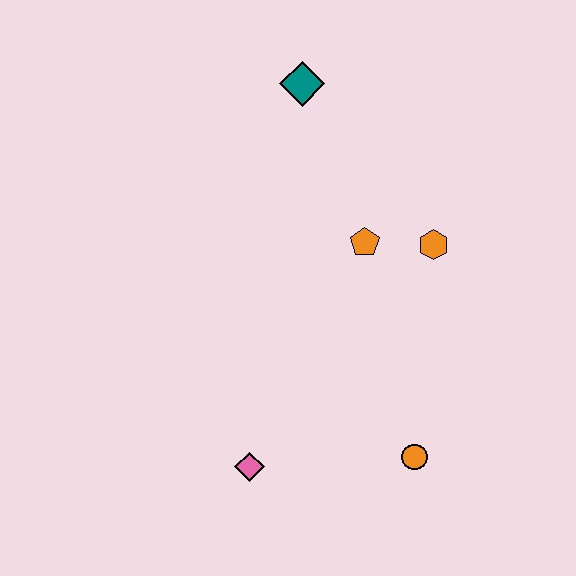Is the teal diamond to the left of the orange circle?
Yes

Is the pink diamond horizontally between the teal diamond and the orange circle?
No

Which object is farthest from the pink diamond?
The teal diamond is farthest from the pink diamond.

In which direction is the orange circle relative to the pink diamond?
The orange circle is to the right of the pink diamond.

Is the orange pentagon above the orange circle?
Yes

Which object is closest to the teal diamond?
The orange pentagon is closest to the teal diamond.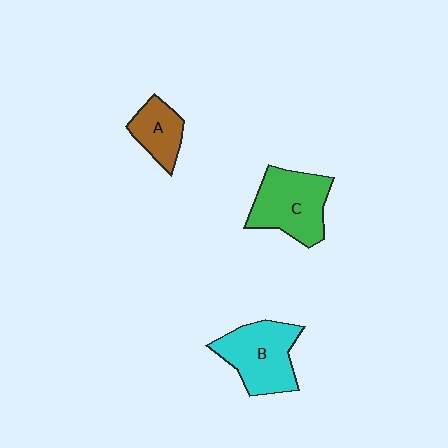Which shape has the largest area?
Shape C (green).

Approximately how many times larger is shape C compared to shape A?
Approximately 1.8 times.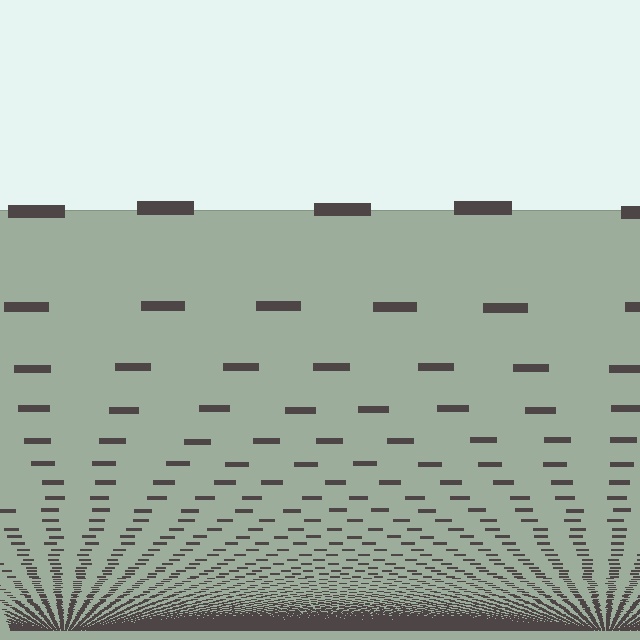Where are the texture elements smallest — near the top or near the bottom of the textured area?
Near the bottom.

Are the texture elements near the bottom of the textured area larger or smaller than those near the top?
Smaller. The gradient is inverted — elements near the bottom are smaller and denser.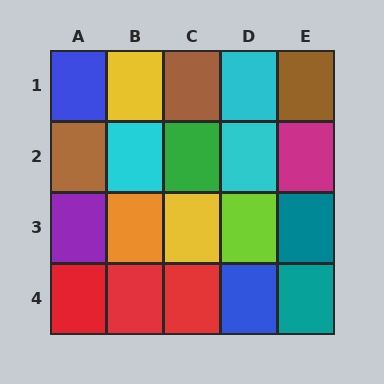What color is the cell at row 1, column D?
Cyan.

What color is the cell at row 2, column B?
Cyan.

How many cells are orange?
1 cell is orange.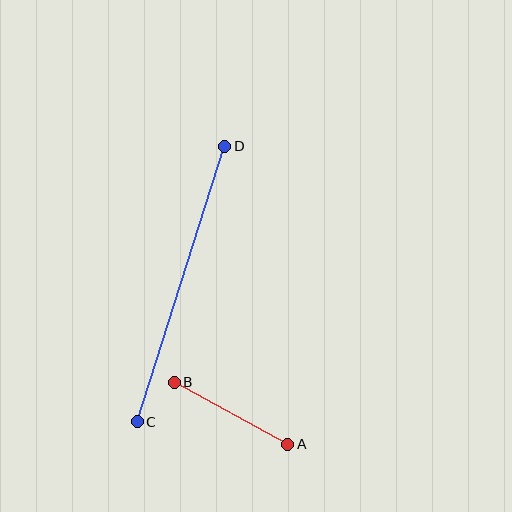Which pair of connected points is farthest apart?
Points C and D are farthest apart.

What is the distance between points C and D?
The distance is approximately 289 pixels.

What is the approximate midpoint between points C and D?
The midpoint is at approximately (181, 284) pixels.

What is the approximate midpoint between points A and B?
The midpoint is at approximately (231, 413) pixels.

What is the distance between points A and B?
The distance is approximately 130 pixels.